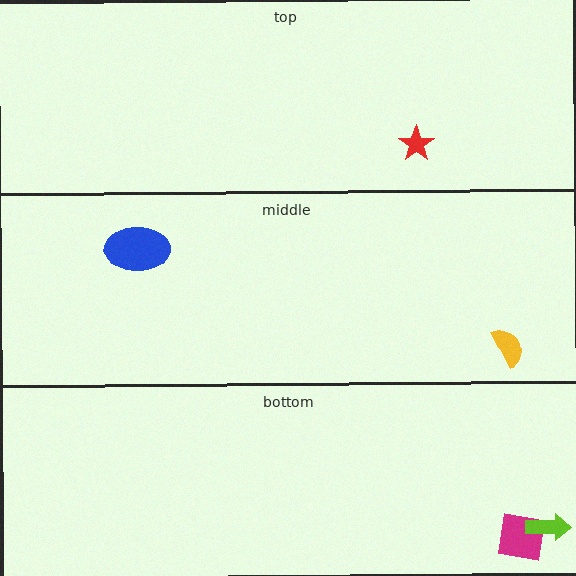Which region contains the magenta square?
The bottom region.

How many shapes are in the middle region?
2.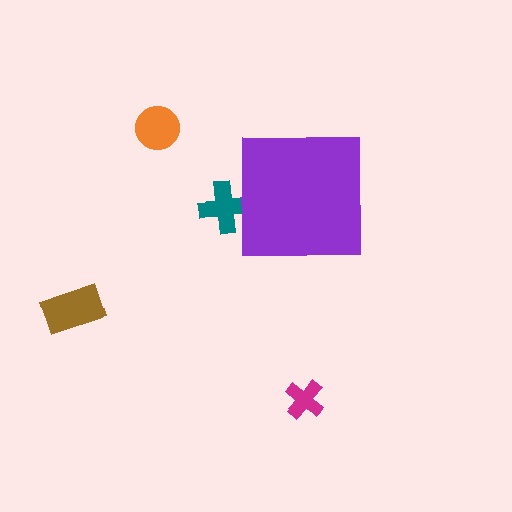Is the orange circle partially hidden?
No, the orange circle is fully visible.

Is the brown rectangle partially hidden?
No, the brown rectangle is fully visible.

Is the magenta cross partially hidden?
No, the magenta cross is fully visible.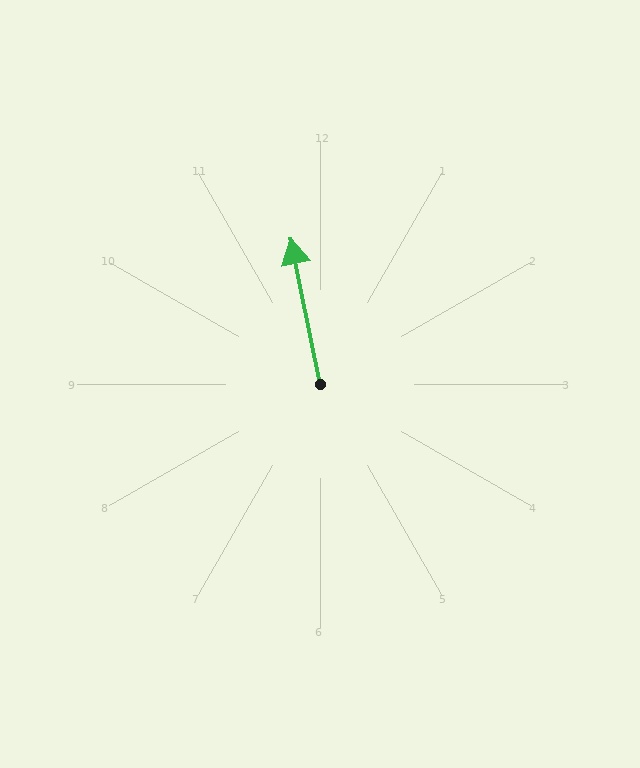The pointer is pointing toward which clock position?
Roughly 12 o'clock.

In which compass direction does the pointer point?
North.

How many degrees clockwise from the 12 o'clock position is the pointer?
Approximately 349 degrees.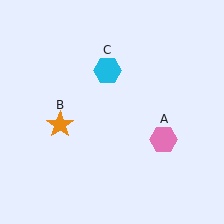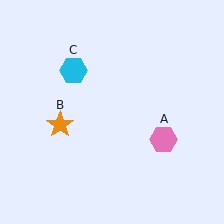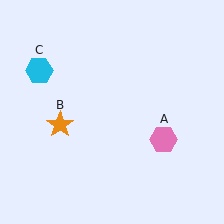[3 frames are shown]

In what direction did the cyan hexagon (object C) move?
The cyan hexagon (object C) moved left.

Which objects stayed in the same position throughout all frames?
Pink hexagon (object A) and orange star (object B) remained stationary.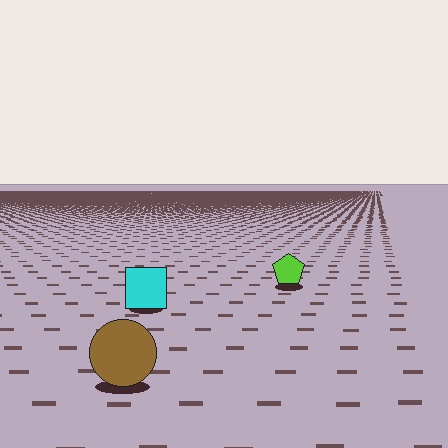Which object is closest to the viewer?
The brown circle is closest. The texture marks near it are larger and more spread out.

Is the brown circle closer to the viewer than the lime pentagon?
Yes. The brown circle is closer — you can tell from the texture gradient: the ground texture is coarser near it.